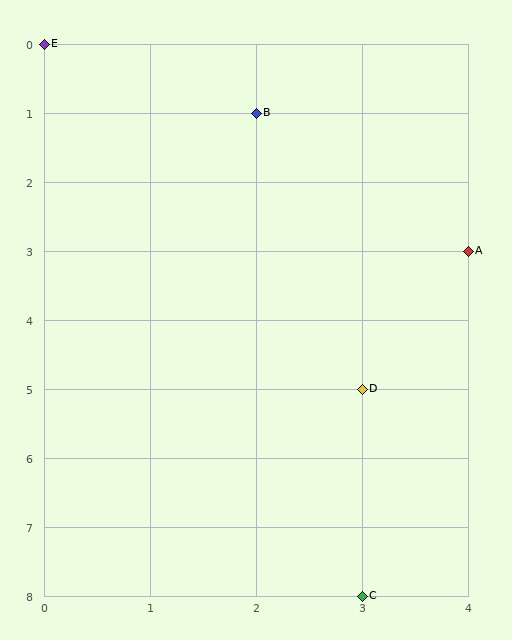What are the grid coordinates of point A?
Point A is at grid coordinates (4, 3).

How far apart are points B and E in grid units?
Points B and E are 2 columns and 1 row apart (about 2.2 grid units diagonally).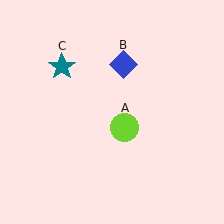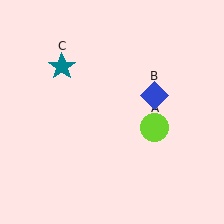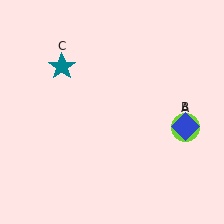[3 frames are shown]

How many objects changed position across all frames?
2 objects changed position: lime circle (object A), blue diamond (object B).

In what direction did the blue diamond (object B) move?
The blue diamond (object B) moved down and to the right.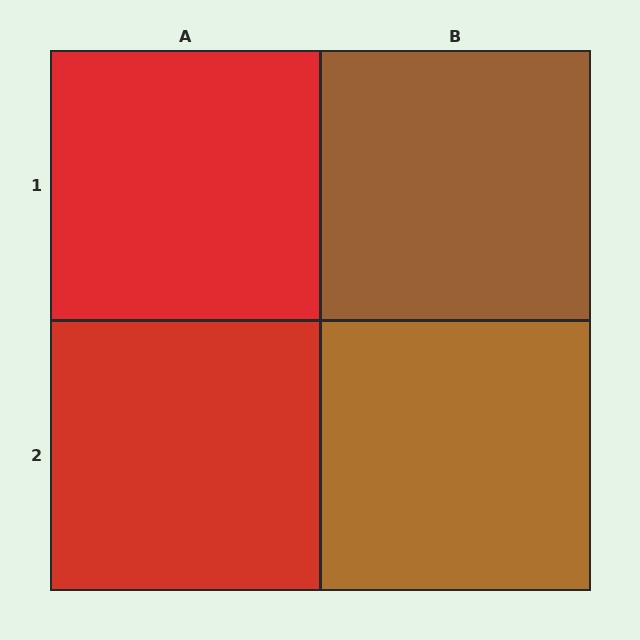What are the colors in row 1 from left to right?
Red, brown.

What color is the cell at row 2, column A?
Red.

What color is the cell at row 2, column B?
Brown.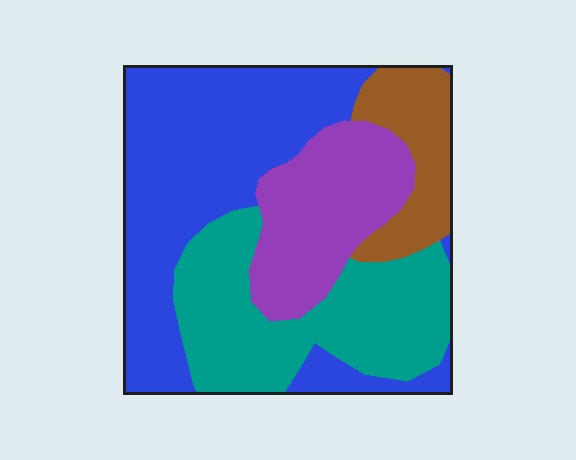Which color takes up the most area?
Blue, at roughly 40%.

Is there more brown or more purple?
Purple.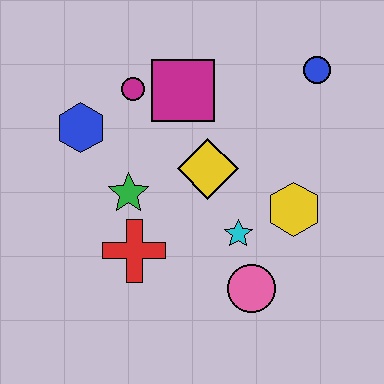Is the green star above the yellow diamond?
No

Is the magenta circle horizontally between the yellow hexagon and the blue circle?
No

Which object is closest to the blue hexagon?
The magenta circle is closest to the blue hexagon.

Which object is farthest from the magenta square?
The pink circle is farthest from the magenta square.